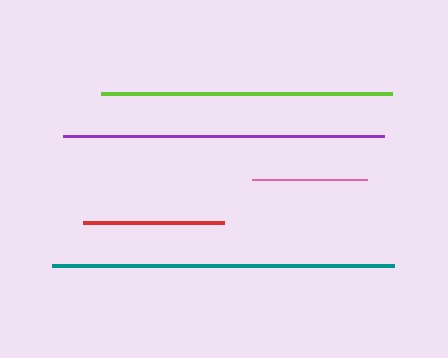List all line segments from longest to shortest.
From longest to shortest: teal, purple, lime, red, pink.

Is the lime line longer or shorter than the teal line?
The teal line is longer than the lime line.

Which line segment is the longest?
The teal line is the longest at approximately 342 pixels.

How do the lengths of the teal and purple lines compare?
The teal and purple lines are approximately the same length.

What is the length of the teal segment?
The teal segment is approximately 342 pixels long.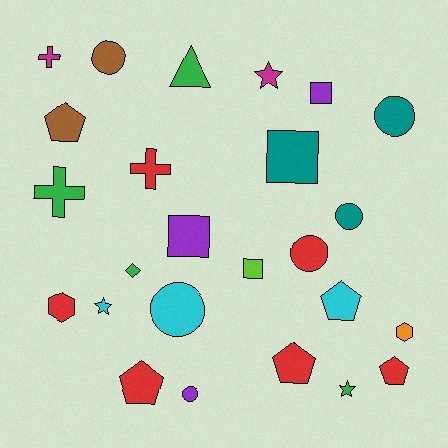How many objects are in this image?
There are 25 objects.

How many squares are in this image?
There are 4 squares.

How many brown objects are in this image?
There are 2 brown objects.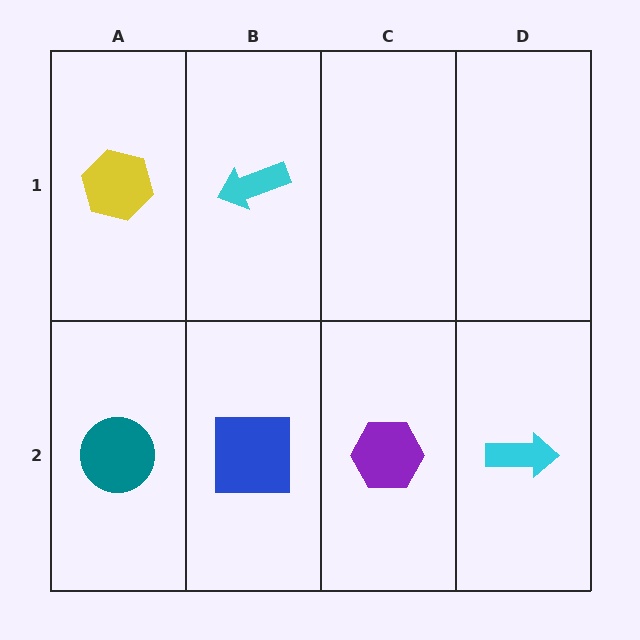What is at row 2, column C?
A purple hexagon.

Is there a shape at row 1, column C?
No, that cell is empty.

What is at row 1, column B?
A cyan arrow.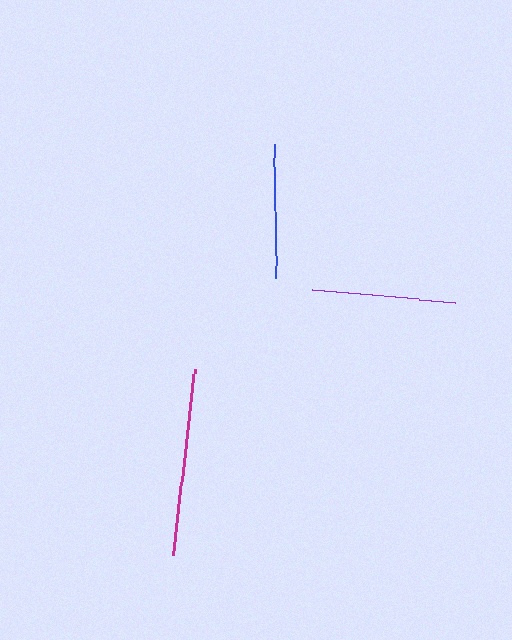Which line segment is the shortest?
The blue line is the shortest at approximately 134 pixels.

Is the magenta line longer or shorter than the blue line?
The magenta line is longer than the blue line.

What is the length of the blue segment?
The blue segment is approximately 134 pixels long.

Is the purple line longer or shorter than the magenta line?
The magenta line is longer than the purple line.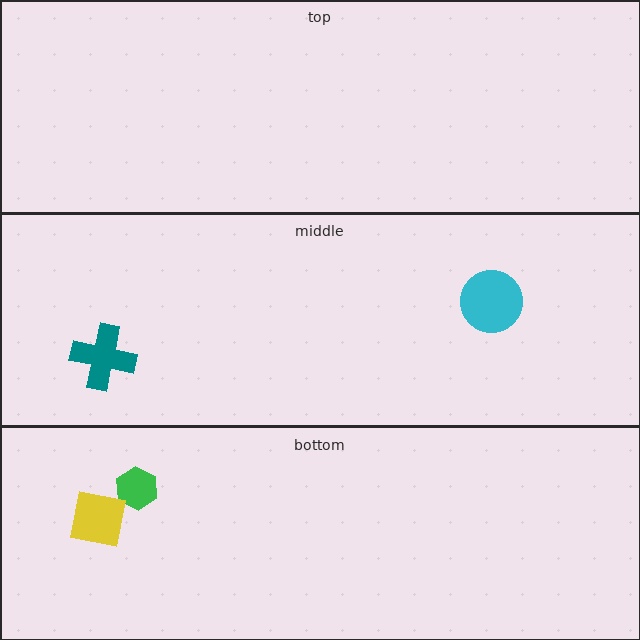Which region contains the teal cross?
The middle region.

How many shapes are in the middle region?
2.